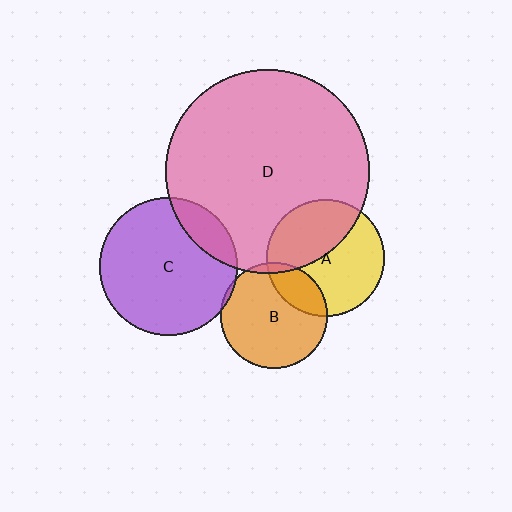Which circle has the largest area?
Circle D (pink).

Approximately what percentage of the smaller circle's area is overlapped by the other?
Approximately 15%.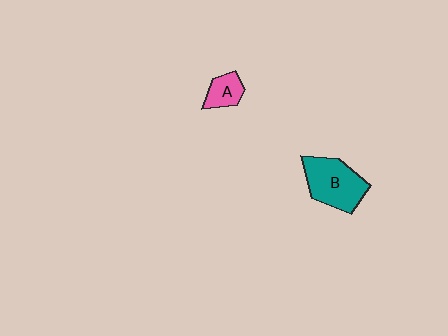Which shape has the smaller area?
Shape A (pink).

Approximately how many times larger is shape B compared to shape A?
Approximately 2.3 times.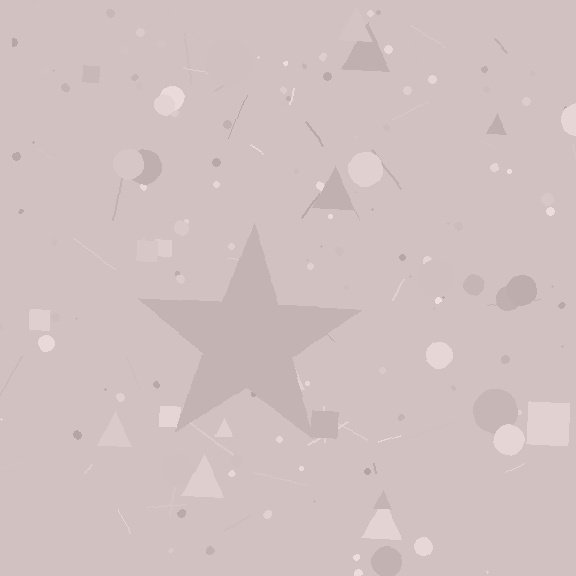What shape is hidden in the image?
A star is hidden in the image.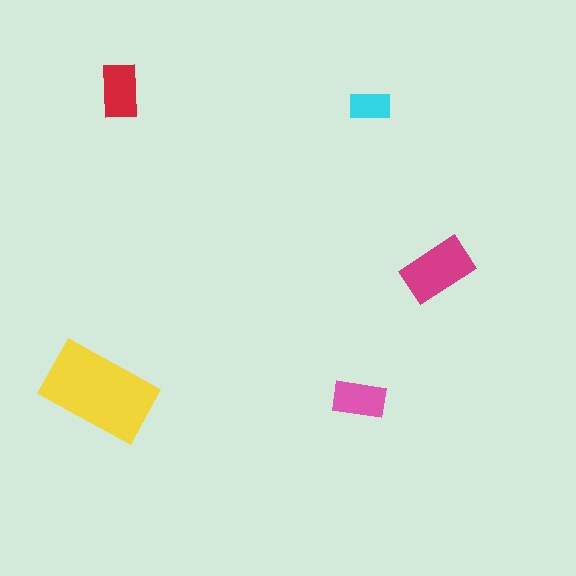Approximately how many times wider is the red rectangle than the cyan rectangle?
About 1.5 times wider.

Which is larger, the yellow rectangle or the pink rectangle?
The yellow one.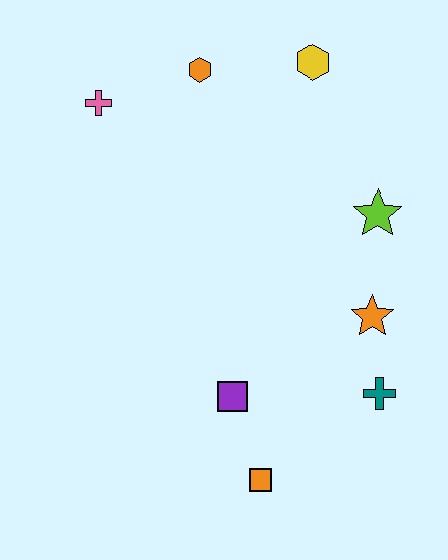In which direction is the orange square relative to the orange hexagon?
The orange square is below the orange hexagon.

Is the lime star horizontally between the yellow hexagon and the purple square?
No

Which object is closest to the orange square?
The purple square is closest to the orange square.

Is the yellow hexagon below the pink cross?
No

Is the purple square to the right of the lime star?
No